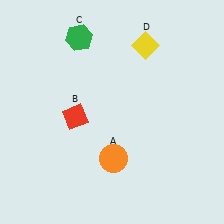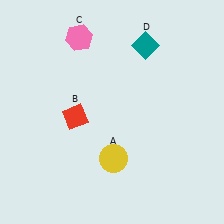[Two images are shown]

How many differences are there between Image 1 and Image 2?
There are 3 differences between the two images.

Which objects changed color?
A changed from orange to yellow. C changed from green to pink. D changed from yellow to teal.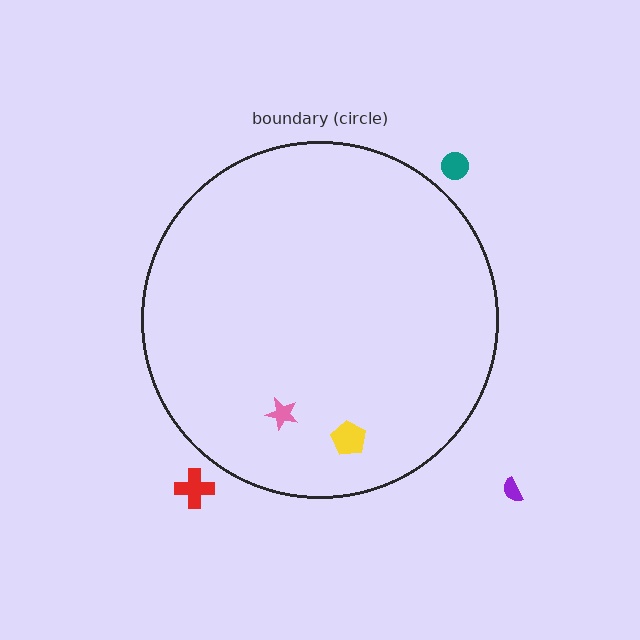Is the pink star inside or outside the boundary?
Inside.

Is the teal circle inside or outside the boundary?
Outside.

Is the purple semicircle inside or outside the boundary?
Outside.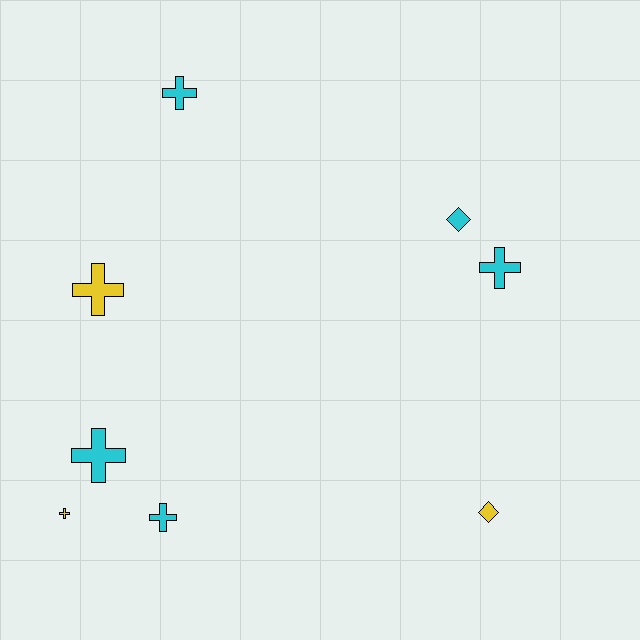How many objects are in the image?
There are 8 objects.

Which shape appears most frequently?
Cross, with 6 objects.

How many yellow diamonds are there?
There is 1 yellow diamond.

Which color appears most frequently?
Cyan, with 5 objects.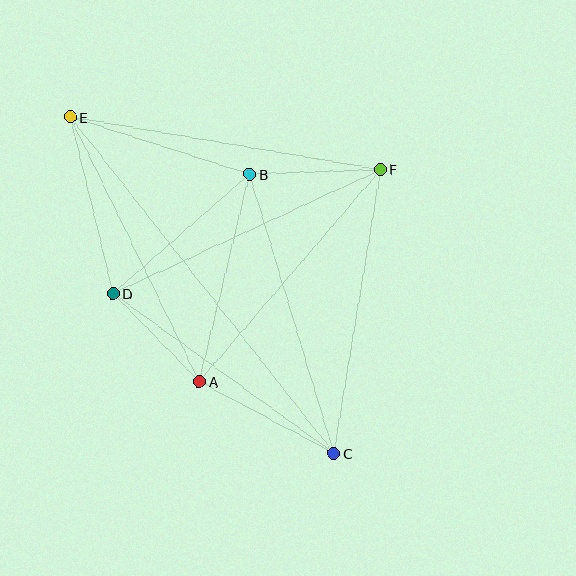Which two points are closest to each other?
Points A and D are closest to each other.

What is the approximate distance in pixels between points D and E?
The distance between D and E is approximately 182 pixels.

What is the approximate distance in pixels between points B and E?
The distance between B and E is approximately 188 pixels.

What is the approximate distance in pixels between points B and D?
The distance between B and D is approximately 181 pixels.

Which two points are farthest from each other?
Points C and E are farthest from each other.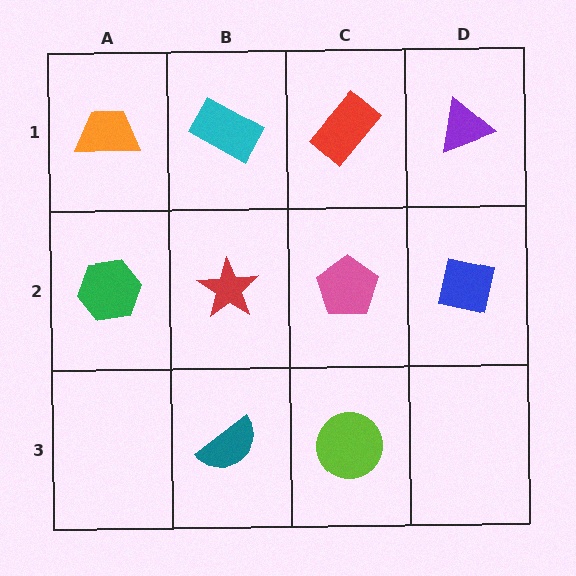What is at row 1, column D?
A purple triangle.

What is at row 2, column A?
A green hexagon.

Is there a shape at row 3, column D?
No, that cell is empty.